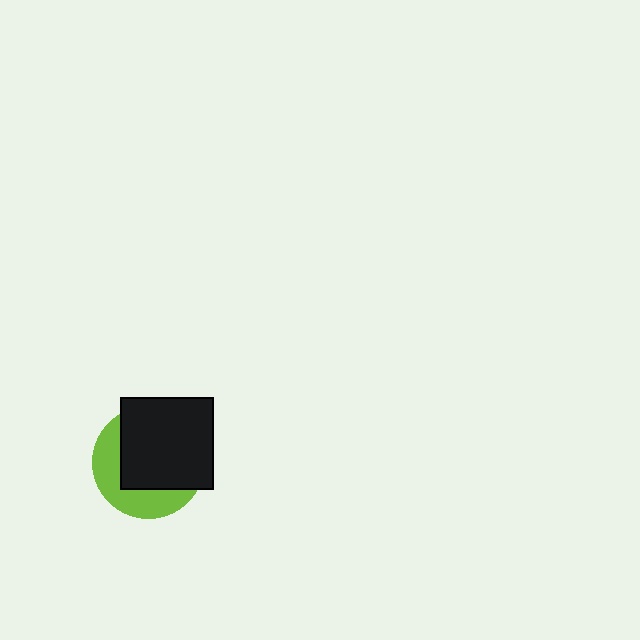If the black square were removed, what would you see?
You would see the complete lime circle.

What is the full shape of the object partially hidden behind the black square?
The partially hidden object is a lime circle.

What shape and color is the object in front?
The object in front is a black square.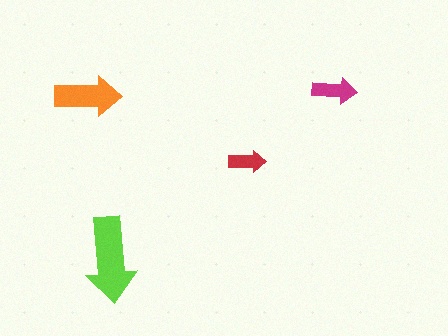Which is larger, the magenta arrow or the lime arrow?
The lime one.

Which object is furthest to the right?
The magenta arrow is rightmost.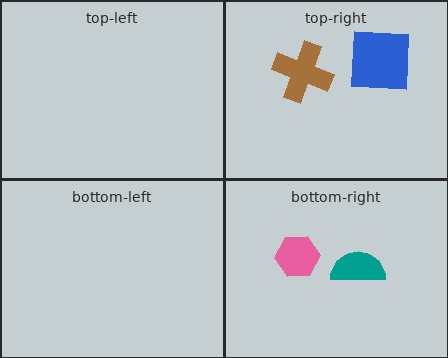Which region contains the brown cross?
The top-right region.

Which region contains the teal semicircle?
The bottom-right region.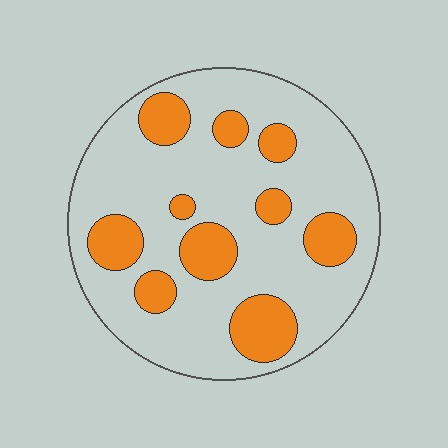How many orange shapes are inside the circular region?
10.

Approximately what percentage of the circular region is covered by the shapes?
Approximately 25%.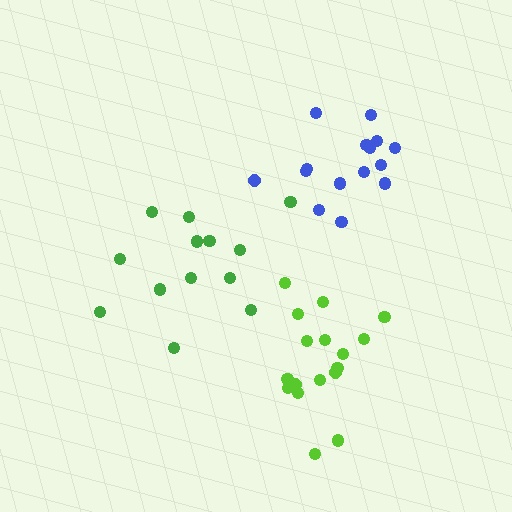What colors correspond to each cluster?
The clusters are colored: green, lime, blue.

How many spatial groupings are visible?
There are 3 spatial groupings.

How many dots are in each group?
Group 1: 13 dots, Group 2: 17 dots, Group 3: 15 dots (45 total).